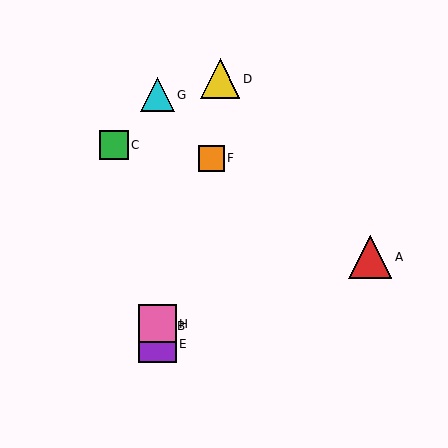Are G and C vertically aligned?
No, G is at x≈157 and C is at x≈114.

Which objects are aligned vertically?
Objects B, E, G, H are aligned vertically.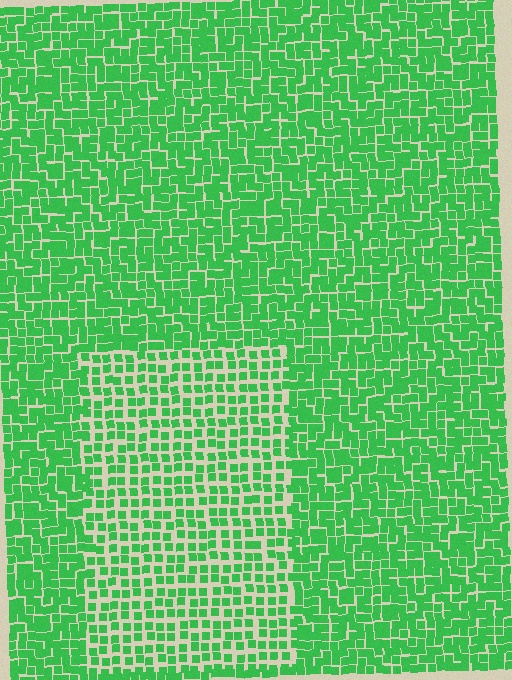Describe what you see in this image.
The image contains small green elements arranged at two different densities. A rectangle-shaped region is visible where the elements are less densely packed than the surrounding area.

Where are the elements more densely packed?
The elements are more densely packed outside the rectangle boundary.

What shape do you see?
I see a rectangle.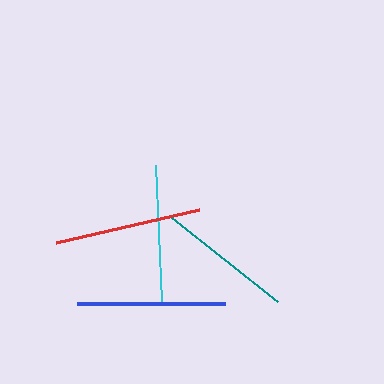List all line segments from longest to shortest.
From longest to shortest: blue, red, cyan, teal.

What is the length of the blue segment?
The blue segment is approximately 148 pixels long.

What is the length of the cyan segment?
The cyan segment is approximately 136 pixels long.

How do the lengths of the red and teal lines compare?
The red and teal lines are approximately the same length.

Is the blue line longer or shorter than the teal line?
The blue line is longer than the teal line.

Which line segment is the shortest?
The teal line is the shortest at approximately 135 pixels.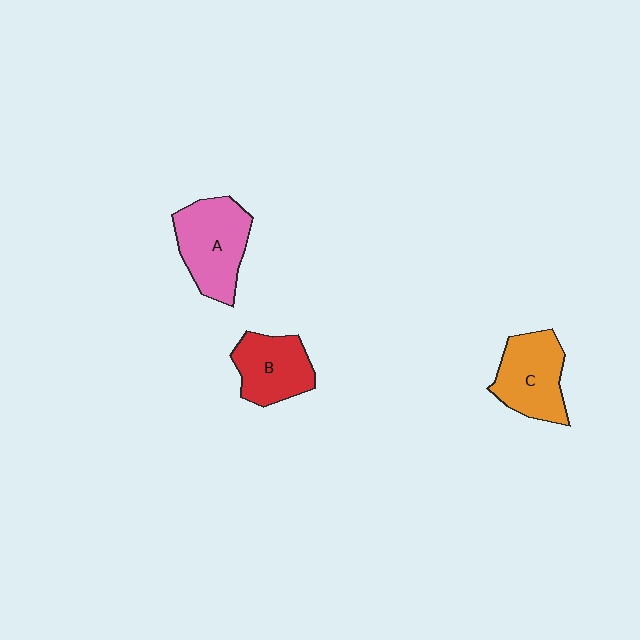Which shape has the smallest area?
Shape B (red).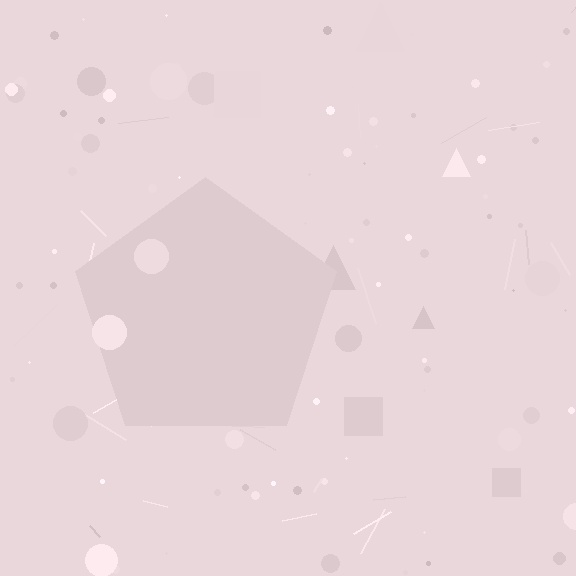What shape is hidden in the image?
A pentagon is hidden in the image.